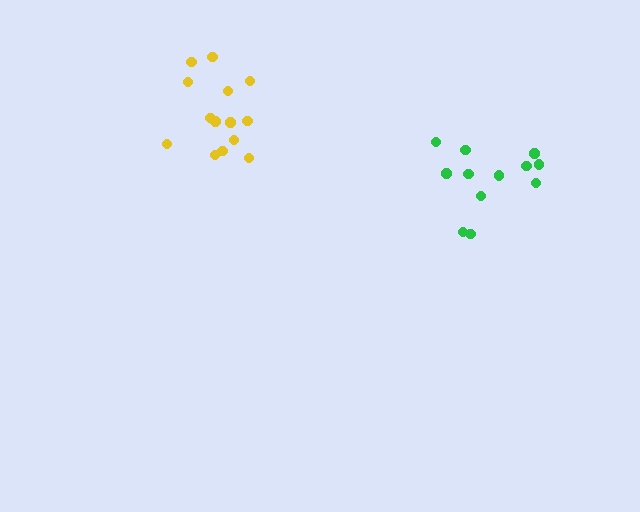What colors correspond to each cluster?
The clusters are colored: green, yellow.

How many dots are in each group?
Group 1: 12 dots, Group 2: 14 dots (26 total).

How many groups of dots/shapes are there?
There are 2 groups.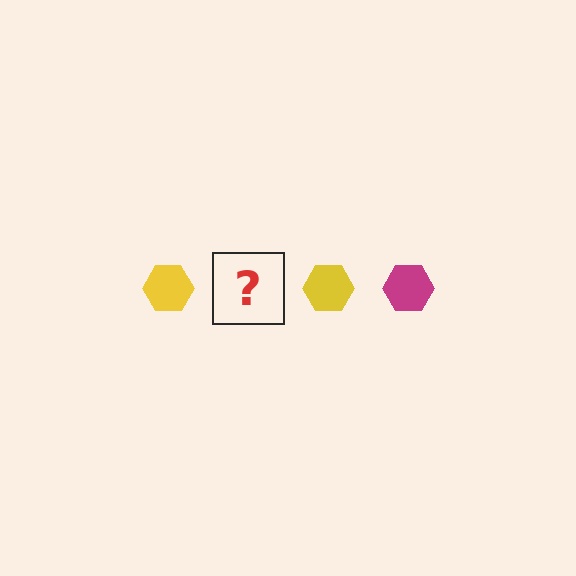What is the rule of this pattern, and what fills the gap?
The rule is that the pattern cycles through yellow, magenta hexagons. The gap should be filled with a magenta hexagon.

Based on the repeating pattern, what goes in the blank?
The blank should be a magenta hexagon.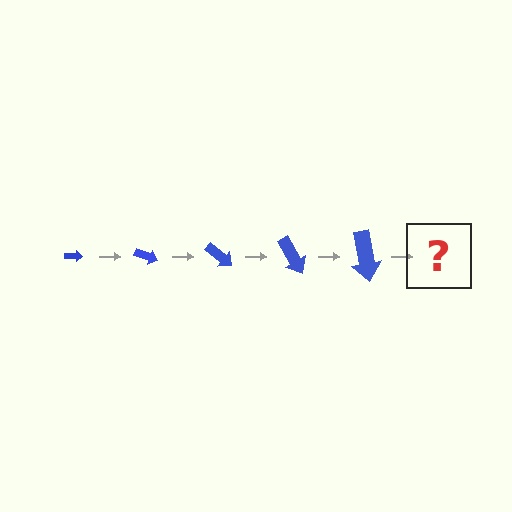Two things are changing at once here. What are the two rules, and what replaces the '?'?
The two rules are that the arrow grows larger each step and it rotates 20 degrees each step. The '?' should be an arrow, larger than the previous one and rotated 100 degrees from the start.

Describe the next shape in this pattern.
It should be an arrow, larger than the previous one and rotated 100 degrees from the start.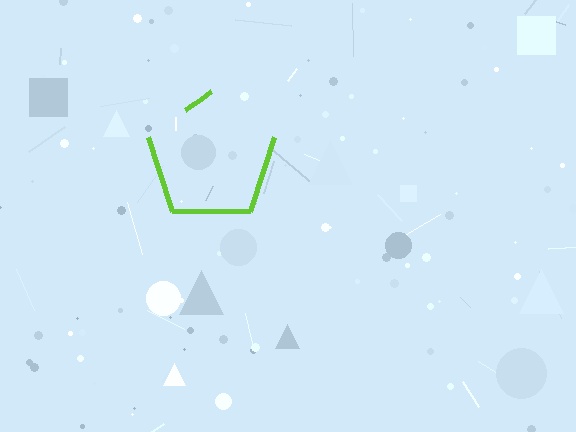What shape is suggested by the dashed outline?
The dashed outline suggests a pentagon.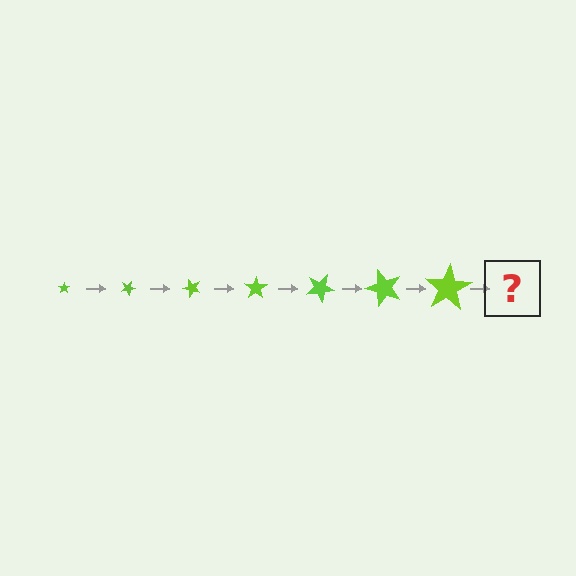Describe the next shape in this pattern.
It should be a star, larger than the previous one and rotated 175 degrees from the start.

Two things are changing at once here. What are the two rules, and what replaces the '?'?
The two rules are that the star grows larger each step and it rotates 25 degrees each step. The '?' should be a star, larger than the previous one and rotated 175 degrees from the start.